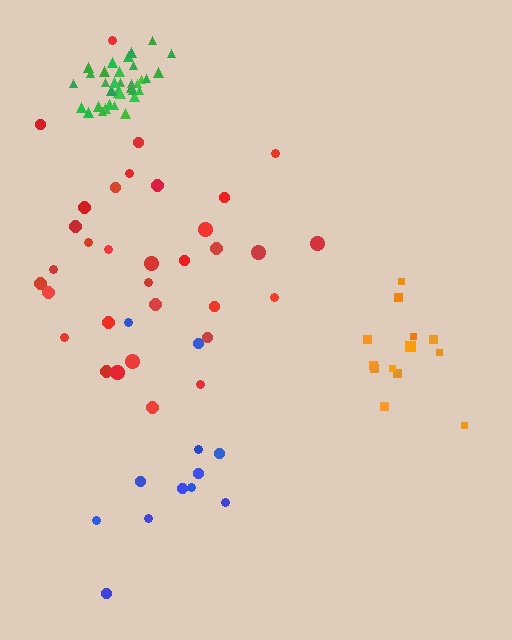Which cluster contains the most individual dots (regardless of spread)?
Green (35).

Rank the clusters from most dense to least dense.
green, orange, red, blue.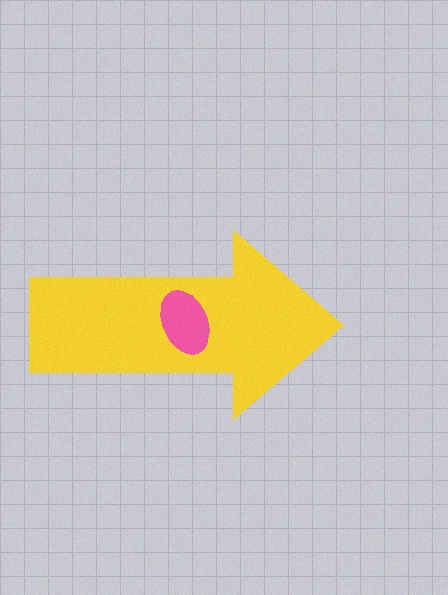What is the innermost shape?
The pink ellipse.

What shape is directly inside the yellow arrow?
The pink ellipse.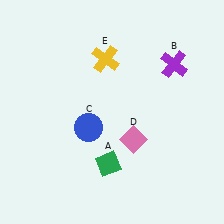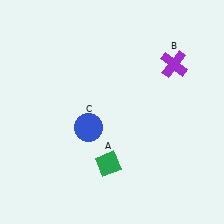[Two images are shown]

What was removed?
The yellow cross (E), the pink diamond (D) were removed in Image 2.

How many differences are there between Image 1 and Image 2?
There are 2 differences between the two images.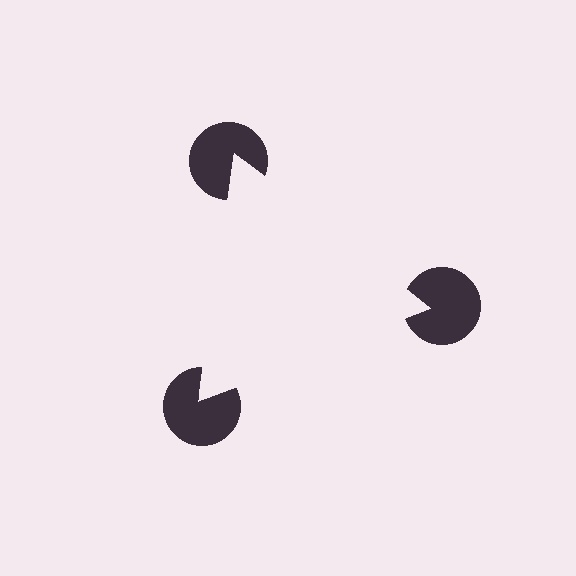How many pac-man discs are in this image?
There are 3 — one at each vertex of the illusory triangle.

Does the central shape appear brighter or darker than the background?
It typically appears slightly brighter than the background, even though no actual brightness change is drawn.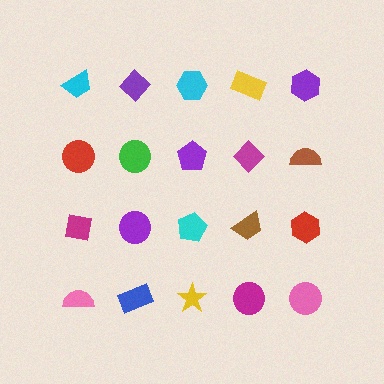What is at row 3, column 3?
A cyan pentagon.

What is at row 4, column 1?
A pink semicircle.